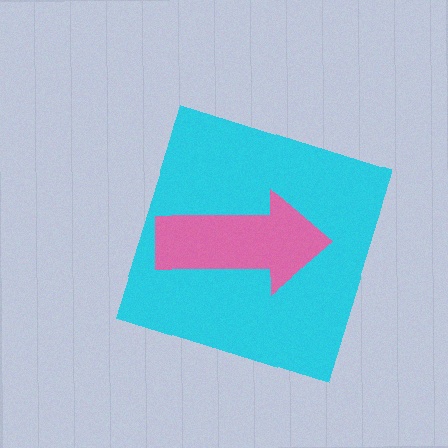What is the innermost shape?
The pink arrow.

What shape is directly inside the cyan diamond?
The pink arrow.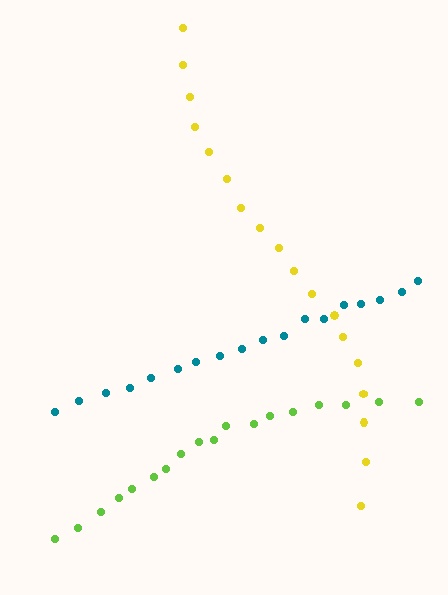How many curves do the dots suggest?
There are 3 distinct paths.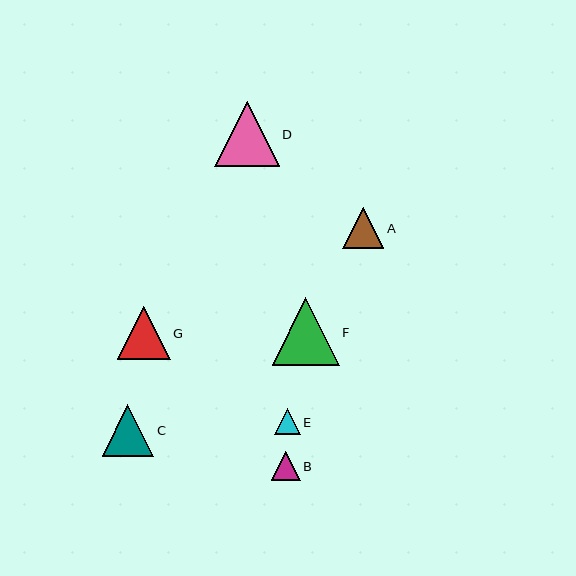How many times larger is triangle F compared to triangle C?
Triangle F is approximately 1.3 times the size of triangle C.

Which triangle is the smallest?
Triangle E is the smallest with a size of approximately 26 pixels.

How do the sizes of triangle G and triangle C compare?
Triangle G and triangle C are approximately the same size.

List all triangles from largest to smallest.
From largest to smallest: F, D, G, C, A, B, E.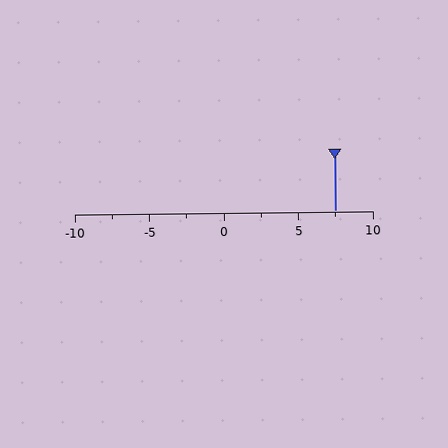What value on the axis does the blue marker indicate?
The marker indicates approximately 7.5.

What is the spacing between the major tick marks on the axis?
The major ticks are spaced 5 apart.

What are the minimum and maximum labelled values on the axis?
The axis runs from -10 to 10.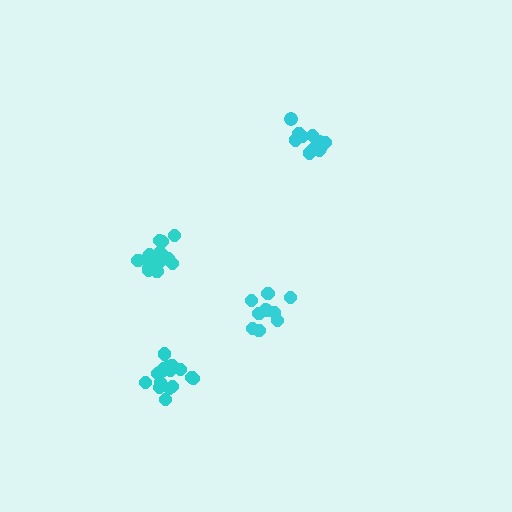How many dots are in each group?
Group 1: 16 dots, Group 2: 11 dots, Group 3: 11 dots, Group 4: 16 dots (54 total).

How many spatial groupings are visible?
There are 4 spatial groupings.